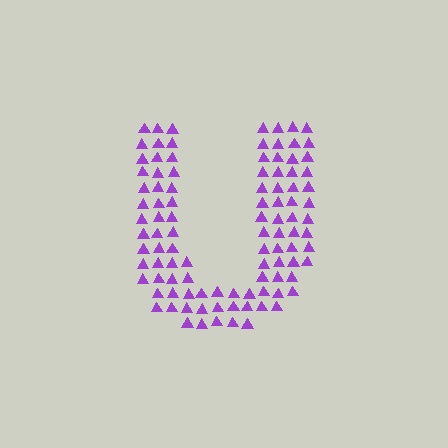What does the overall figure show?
The overall figure shows the letter U.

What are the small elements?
The small elements are triangles.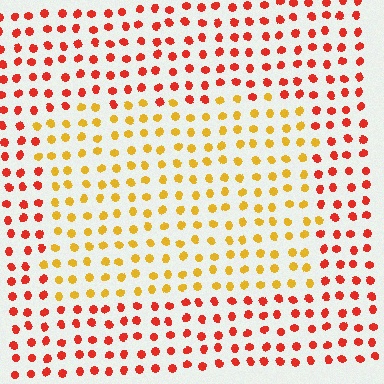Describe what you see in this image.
The image is filled with small red elements in a uniform arrangement. A rectangle-shaped region is visible where the elements are tinted to a slightly different hue, forming a subtle color boundary.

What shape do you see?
I see a rectangle.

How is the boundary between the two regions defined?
The boundary is defined purely by a slight shift in hue (about 43 degrees). Spacing, size, and orientation are identical on both sides.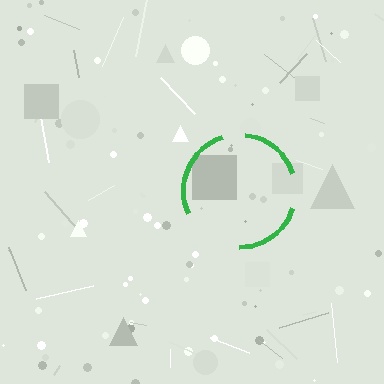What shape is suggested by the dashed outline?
The dashed outline suggests a circle.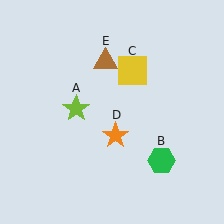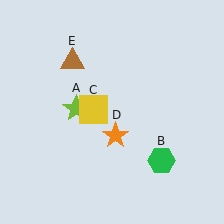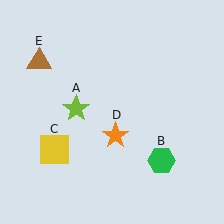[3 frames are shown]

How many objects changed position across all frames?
2 objects changed position: yellow square (object C), brown triangle (object E).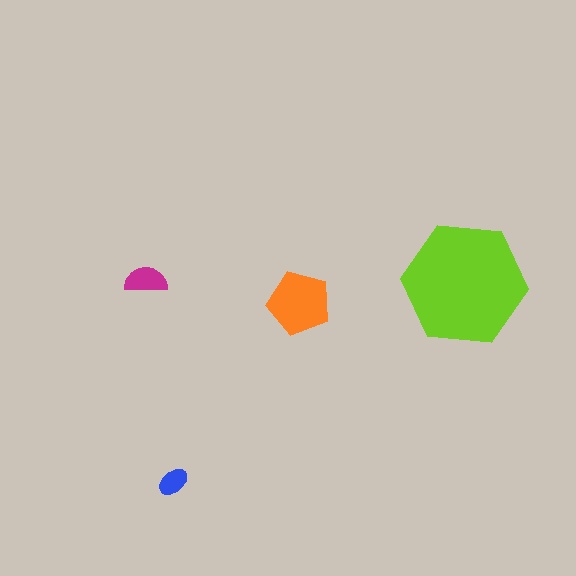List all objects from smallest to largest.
The blue ellipse, the magenta semicircle, the orange pentagon, the lime hexagon.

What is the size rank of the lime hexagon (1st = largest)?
1st.